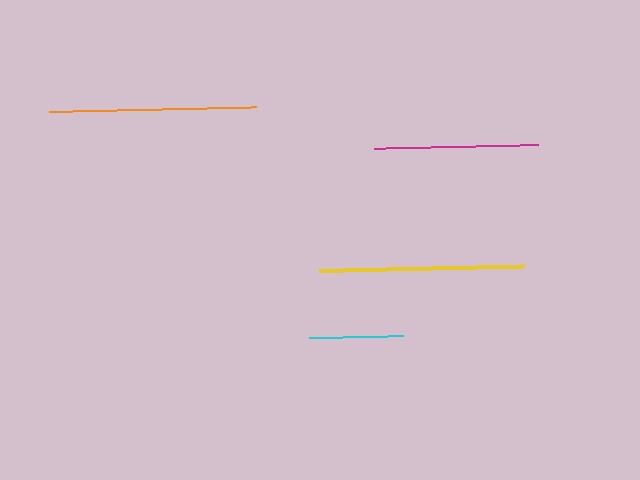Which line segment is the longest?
The orange line is the longest at approximately 206 pixels.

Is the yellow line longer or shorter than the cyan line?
The yellow line is longer than the cyan line.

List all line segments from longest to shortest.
From longest to shortest: orange, yellow, magenta, cyan.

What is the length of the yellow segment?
The yellow segment is approximately 205 pixels long.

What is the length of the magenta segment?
The magenta segment is approximately 164 pixels long.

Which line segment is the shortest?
The cyan line is the shortest at approximately 94 pixels.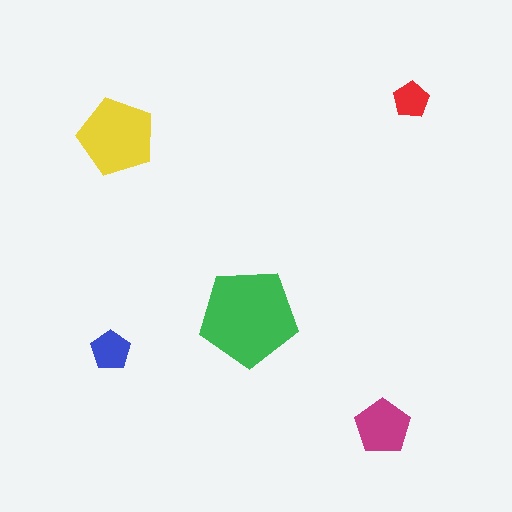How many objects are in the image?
There are 5 objects in the image.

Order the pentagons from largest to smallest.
the green one, the yellow one, the magenta one, the blue one, the red one.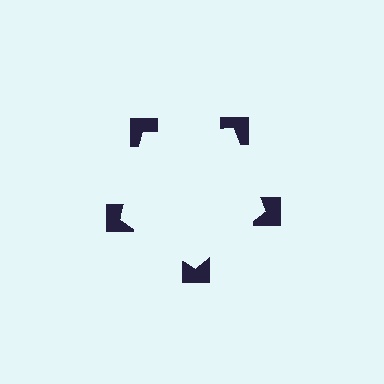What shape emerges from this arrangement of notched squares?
An illusory pentagon — its edges are inferred from the aligned wedge cuts in the notched squares, not physically drawn.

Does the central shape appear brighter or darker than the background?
It typically appears slightly brighter than the background, even though no actual brightness change is drawn.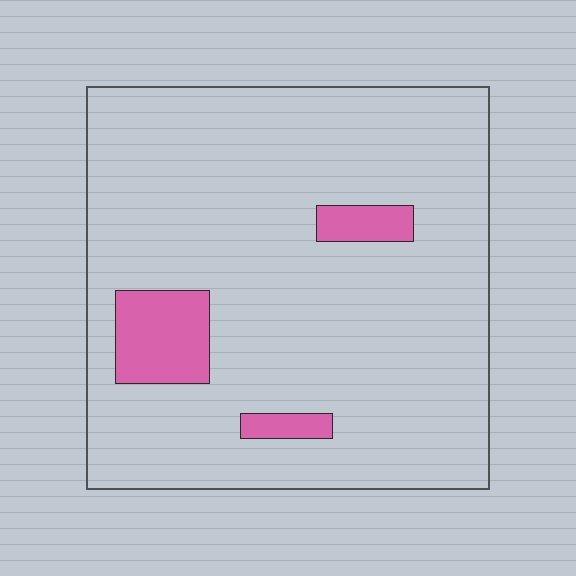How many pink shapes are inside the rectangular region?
3.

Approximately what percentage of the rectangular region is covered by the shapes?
Approximately 10%.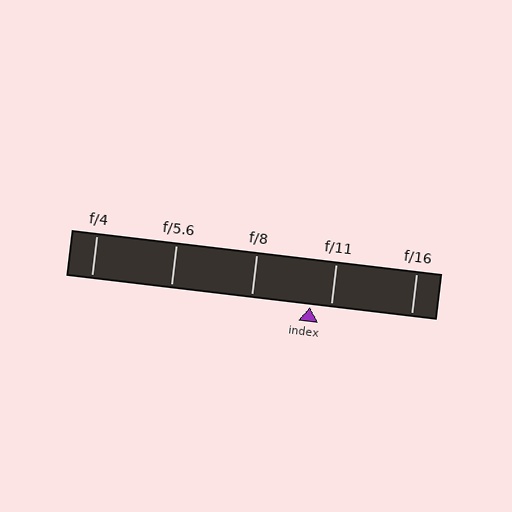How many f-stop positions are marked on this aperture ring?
There are 5 f-stop positions marked.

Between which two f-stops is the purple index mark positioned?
The index mark is between f/8 and f/11.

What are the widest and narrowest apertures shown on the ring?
The widest aperture shown is f/4 and the narrowest is f/16.